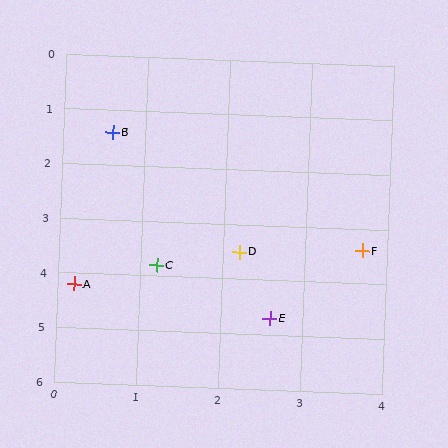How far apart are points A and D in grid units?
Points A and D are about 2.1 grid units apart.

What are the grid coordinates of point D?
Point D is at approximately (2.2, 3.5).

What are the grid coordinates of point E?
Point E is at approximately (2.6, 4.7).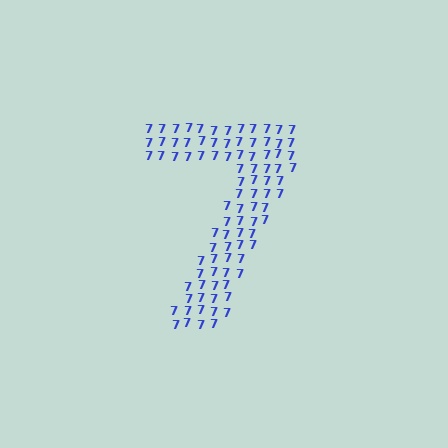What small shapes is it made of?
It is made of small digit 7's.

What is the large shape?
The large shape is the digit 7.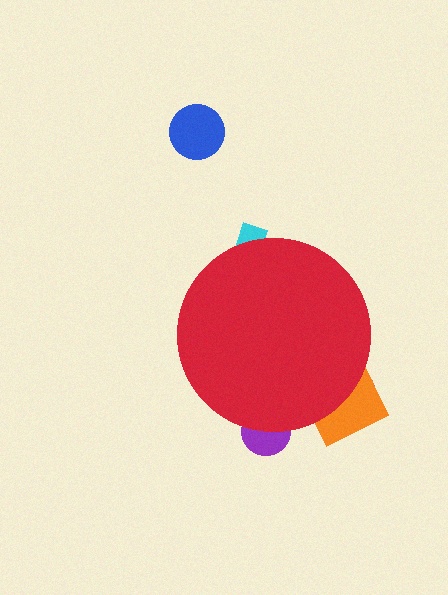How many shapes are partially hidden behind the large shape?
4 shapes are partially hidden.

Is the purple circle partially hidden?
Yes, the purple circle is partially hidden behind the red circle.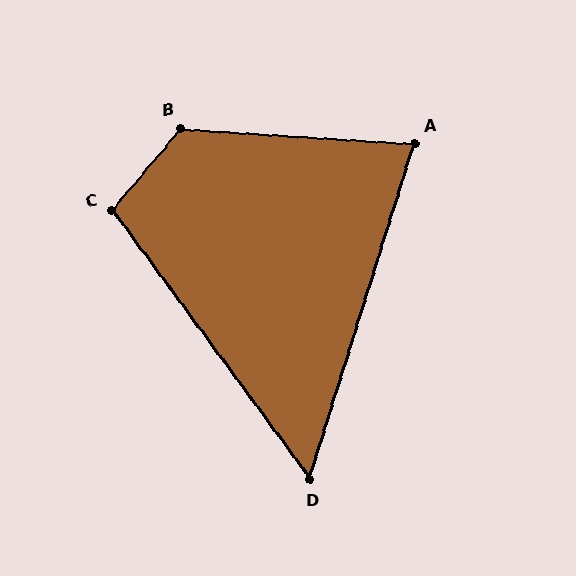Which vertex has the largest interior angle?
B, at approximately 126 degrees.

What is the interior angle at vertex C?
Approximately 104 degrees (obtuse).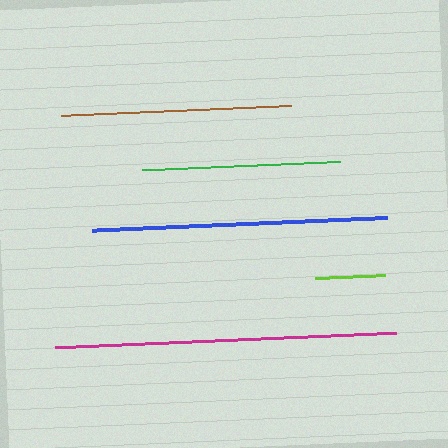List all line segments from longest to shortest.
From longest to shortest: magenta, blue, brown, green, lime.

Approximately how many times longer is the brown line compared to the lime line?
The brown line is approximately 3.3 times the length of the lime line.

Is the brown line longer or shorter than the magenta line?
The magenta line is longer than the brown line.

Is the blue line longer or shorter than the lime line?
The blue line is longer than the lime line.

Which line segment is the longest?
The magenta line is the longest at approximately 340 pixels.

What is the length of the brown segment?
The brown segment is approximately 230 pixels long.